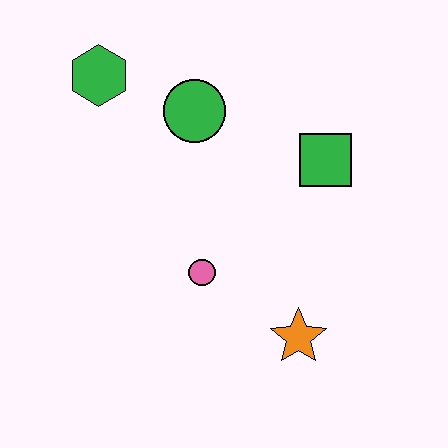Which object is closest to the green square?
The green circle is closest to the green square.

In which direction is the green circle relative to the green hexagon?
The green circle is to the right of the green hexagon.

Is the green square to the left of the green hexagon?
No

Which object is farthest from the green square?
The green hexagon is farthest from the green square.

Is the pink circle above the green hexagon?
No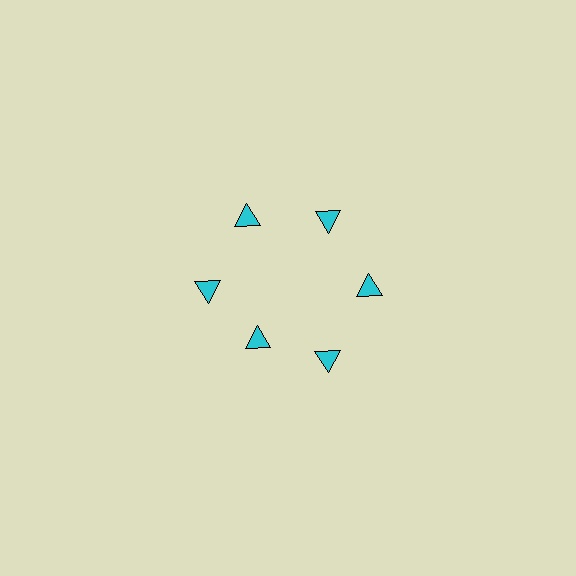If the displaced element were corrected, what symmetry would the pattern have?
It would have 6-fold rotational symmetry — the pattern would map onto itself every 60 degrees.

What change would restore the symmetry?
The symmetry would be restored by moving it outward, back onto the ring so that all 6 triangles sit at equal angles and equal distance from the center.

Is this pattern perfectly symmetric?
No. The 6 cyan triangles are arranged in a ring, but one element near the 7 o'clock position is pulled inward toward the center, breaking the 6-fold rotational symmetry.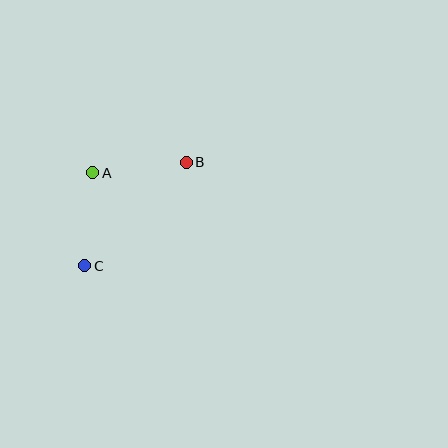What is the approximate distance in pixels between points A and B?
The distance between A and B is approximately 94 pixels.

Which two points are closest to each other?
Points A and C are closest to each other.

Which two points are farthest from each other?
Points B and C are farthest from each other.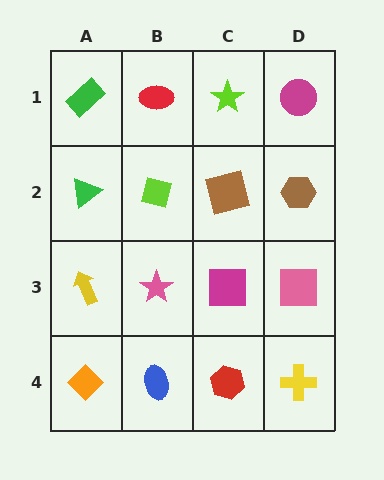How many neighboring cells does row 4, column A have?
2.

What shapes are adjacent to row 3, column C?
A brown square (row 2, column C), a red hexagon (row 4, column C), a pink star (row 3, column B), a pink square (row 3, column D).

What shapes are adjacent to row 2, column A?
A green rectangle (row 1, column A), a yellow arrow (row 3, column A), a lime diamond (row 2, column B).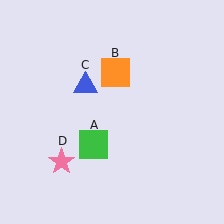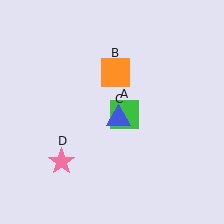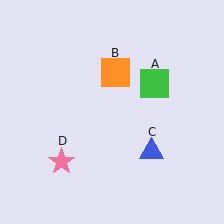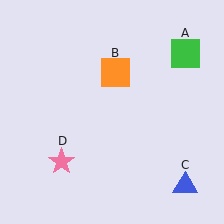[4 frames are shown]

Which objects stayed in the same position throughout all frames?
Orange square (object B) and pink star (object D) remained stationary.